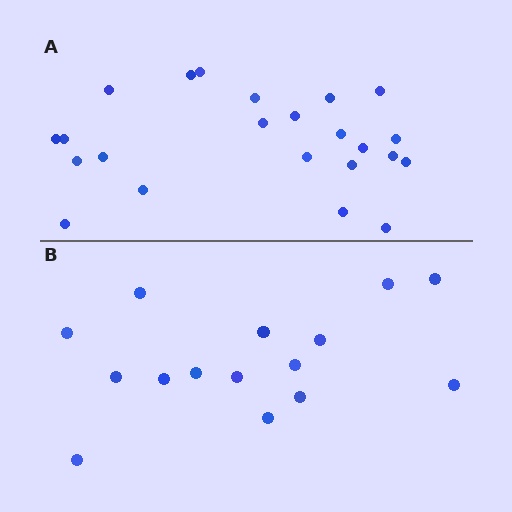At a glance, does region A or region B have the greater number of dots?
Region A (the top region) has more dots.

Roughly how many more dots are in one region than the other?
Region A has roughly 8 or so more dots than region B.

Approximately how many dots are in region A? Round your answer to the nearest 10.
About 20 dots. (The exact count is 23, which rounds to 20.)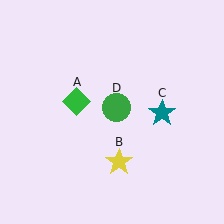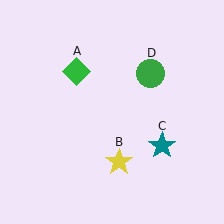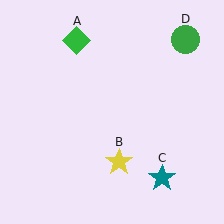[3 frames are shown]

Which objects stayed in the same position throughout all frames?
Yellow star (object B) remained stationary.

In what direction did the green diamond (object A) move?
The green diamond (object A) moved up.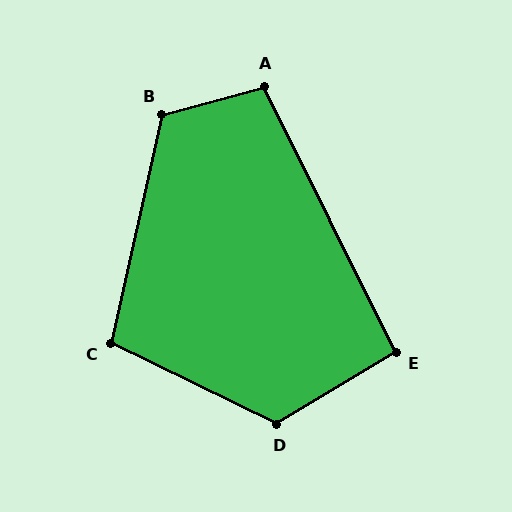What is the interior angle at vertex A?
Approximately 101 degrees (obtuse).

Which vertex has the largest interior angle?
D, at approximately 123 degrees.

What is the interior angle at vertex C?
Approximately 103 degrees (obtuse).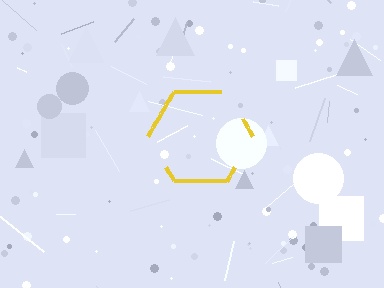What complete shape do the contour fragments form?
The contour fragments form a hexagon.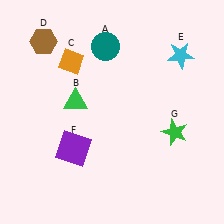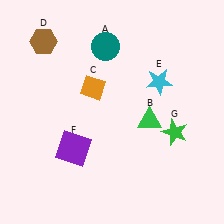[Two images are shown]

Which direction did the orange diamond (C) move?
The orange diamond (C) moved down.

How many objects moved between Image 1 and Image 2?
3 objects moved between the two images.